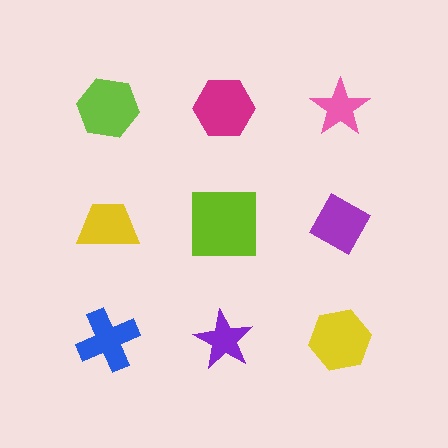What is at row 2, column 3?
A purple diamond.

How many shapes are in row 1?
3 shapes.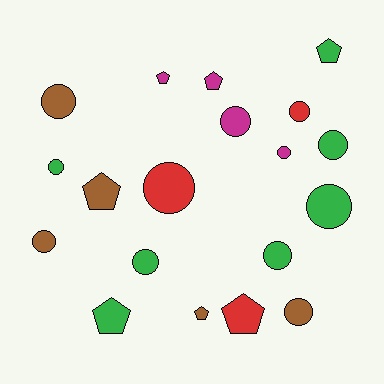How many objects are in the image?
There are 19 objects.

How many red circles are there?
There are 2 red circles.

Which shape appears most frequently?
Circle, with 12 objects.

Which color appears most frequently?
Green, with 7 objects.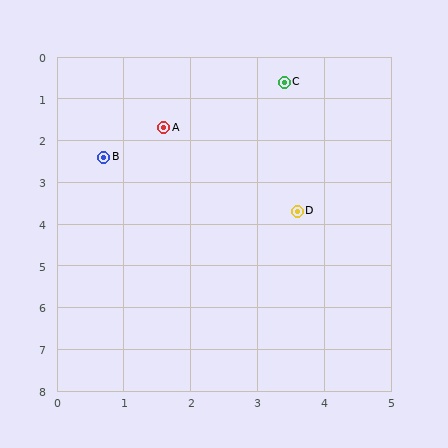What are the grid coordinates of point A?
Point A is at approximately (1.6, 1.7).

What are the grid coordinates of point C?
Point C is at approximately (3.4, 0.6).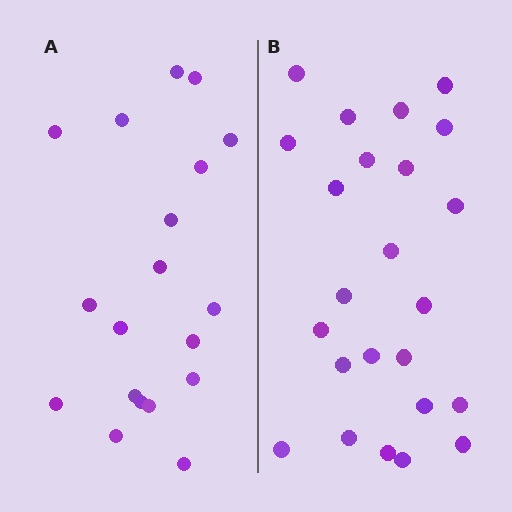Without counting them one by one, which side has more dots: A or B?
Region B (the right region) has more dots.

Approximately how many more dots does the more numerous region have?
Region B has about 5 more dots than region A.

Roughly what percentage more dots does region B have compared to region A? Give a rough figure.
About 25% more.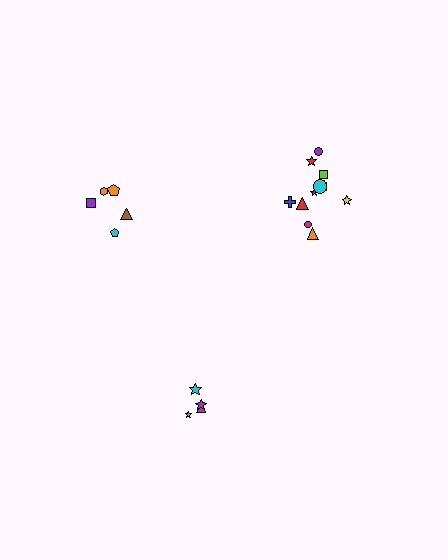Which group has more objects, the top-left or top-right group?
The top-right group.